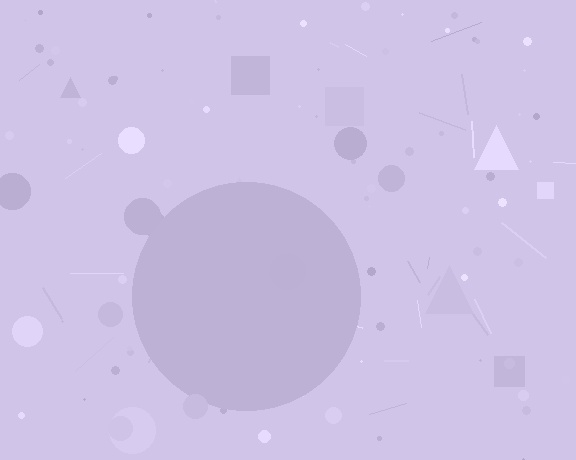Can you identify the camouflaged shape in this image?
The camouflaged shape is a circle.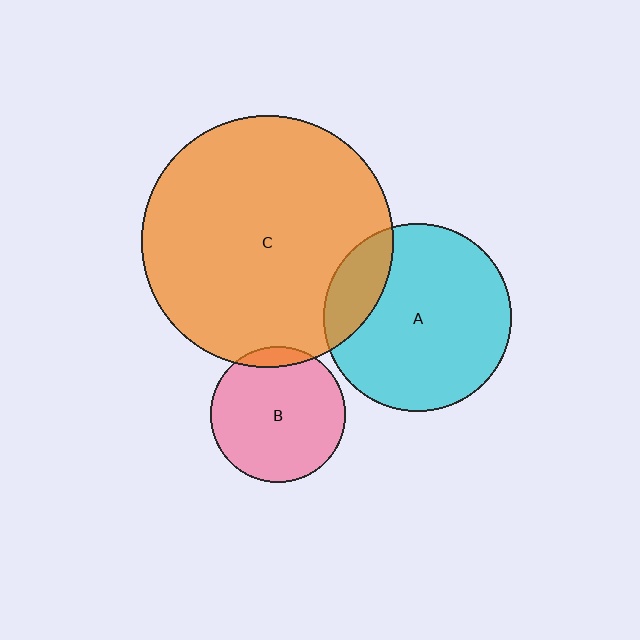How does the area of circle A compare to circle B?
Approximately 1.9 times.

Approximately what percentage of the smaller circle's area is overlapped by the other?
Approximately 20%.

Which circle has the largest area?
Circle C (orange).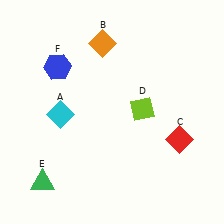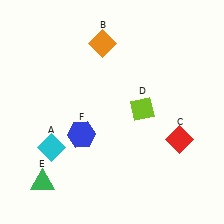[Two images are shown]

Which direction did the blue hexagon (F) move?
The blue hexagon (F) moved down.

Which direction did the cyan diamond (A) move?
The cyan diamond (A) moved down.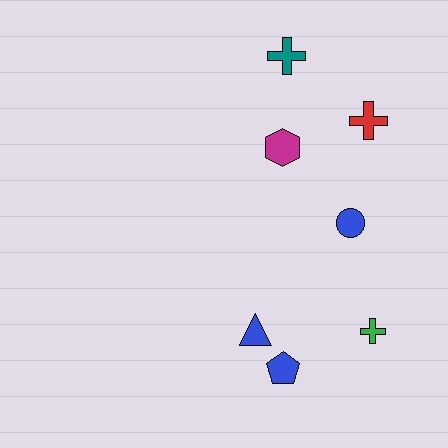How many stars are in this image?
There are no stars.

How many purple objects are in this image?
There are no purple objects.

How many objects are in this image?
There are 7 objects.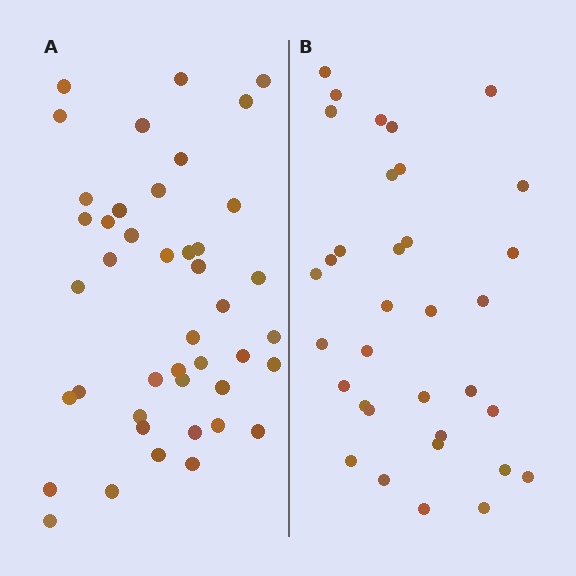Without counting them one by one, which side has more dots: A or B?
Region A (the left region) has more dots.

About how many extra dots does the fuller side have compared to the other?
Region A has roughly 8 or so more dots than region B.